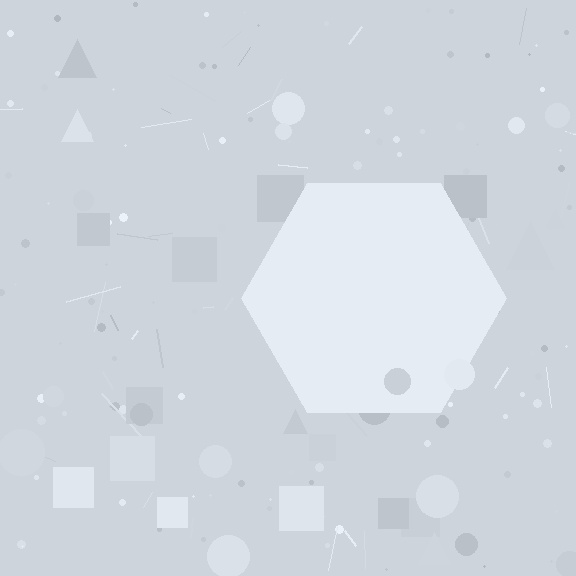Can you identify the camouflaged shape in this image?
The camouflaged shape is a hexagon.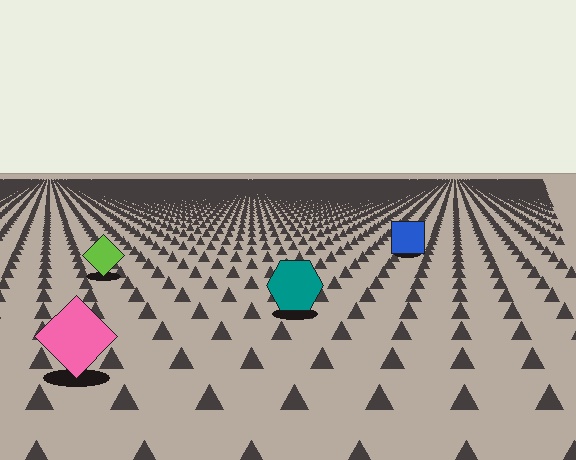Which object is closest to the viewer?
The pink diamond is closest. The texture marks near it are larger and more spread out.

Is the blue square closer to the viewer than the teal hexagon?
No. The teal hexagon is closer — you can tell from the texture gradient: the ground texture is coarser near it.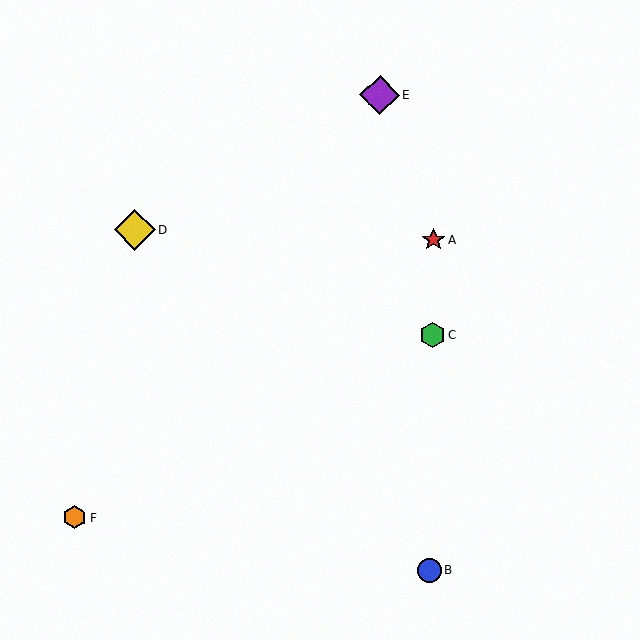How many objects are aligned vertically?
3 objects (A, B, C) are aligned vertically.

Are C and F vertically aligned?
No, C is at x≈432 and F is at x≈75.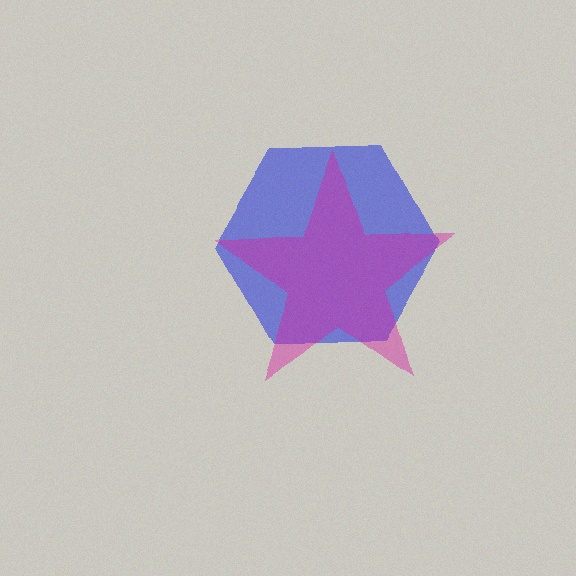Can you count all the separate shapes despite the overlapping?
Yes, there are 2 separate shapes.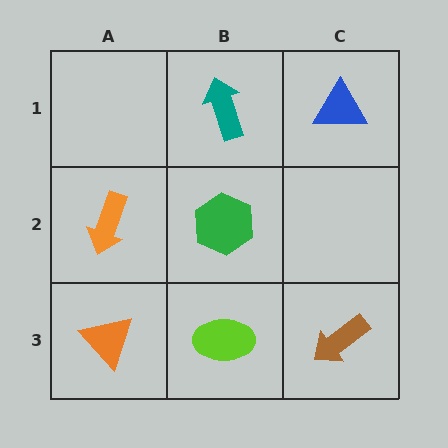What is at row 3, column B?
A lime ellipse.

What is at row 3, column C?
A brown arrow.